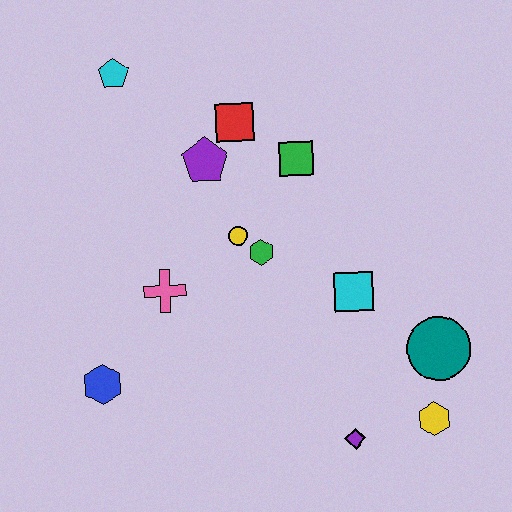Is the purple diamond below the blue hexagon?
Yes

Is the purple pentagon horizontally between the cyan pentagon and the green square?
Yes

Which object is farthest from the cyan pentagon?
The yellow hexagon is farthest from the cyan pentagon.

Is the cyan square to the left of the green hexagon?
No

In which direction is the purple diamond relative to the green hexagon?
The purple diamond is below the green hexagon.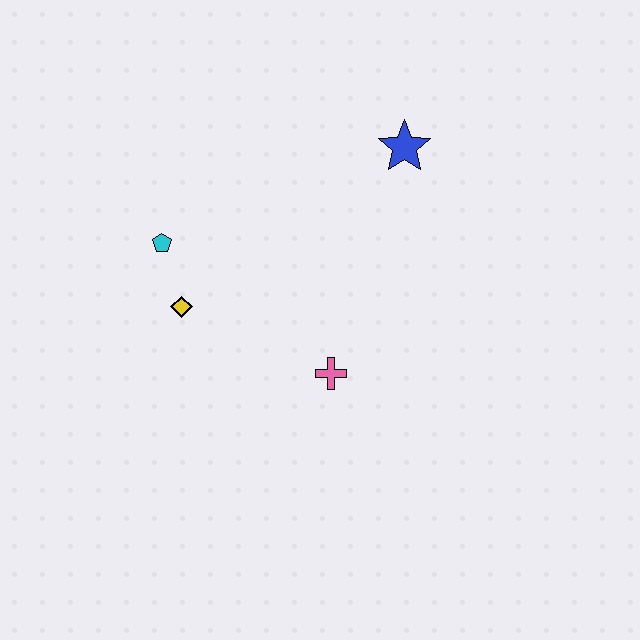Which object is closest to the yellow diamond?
The cyan pentagon is closest to the yellow diamond.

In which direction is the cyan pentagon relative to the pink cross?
The cyan pentagon is to the left of the pink cross.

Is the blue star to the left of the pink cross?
No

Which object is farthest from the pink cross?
The blue star is farthest from the pink cross.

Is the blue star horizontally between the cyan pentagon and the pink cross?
No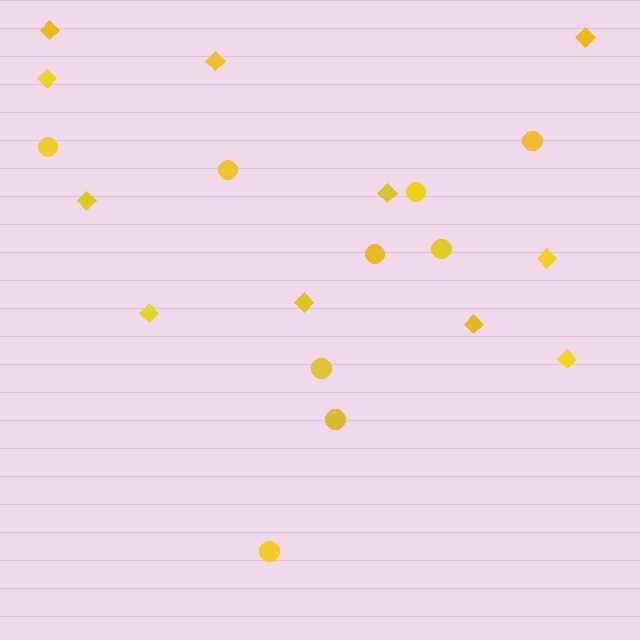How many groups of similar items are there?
There are 2 groups: one group of circles (9) and one group of diamonds (11).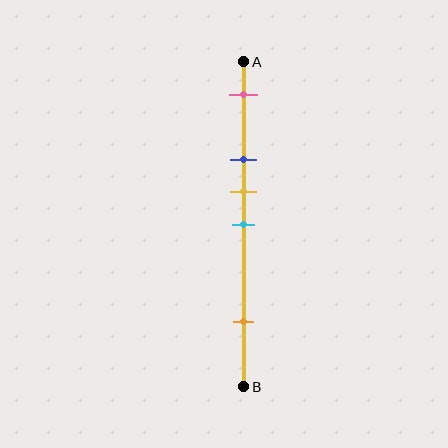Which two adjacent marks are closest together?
The yellow and cyan marks are the closest adjacent pair.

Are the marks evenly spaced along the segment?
No, the marks are not evenly spaced.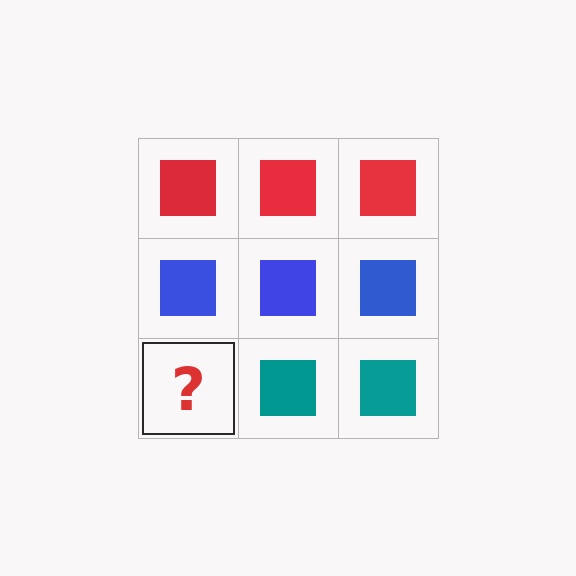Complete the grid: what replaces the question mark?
The question mark should be replaced with a teal square.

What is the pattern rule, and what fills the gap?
The rule is that each row has a consistent color. The gap should be filled with a teal square.